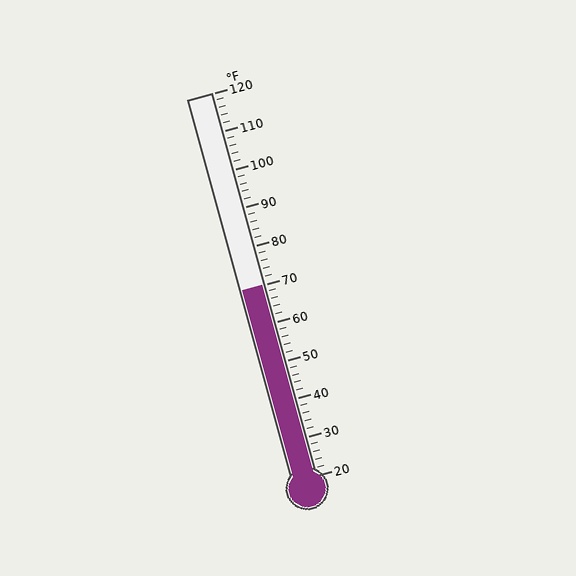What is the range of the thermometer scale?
The thermometer scale ranges from 20°F to 120°F.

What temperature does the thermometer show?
The thermometer shows approximately 70°F.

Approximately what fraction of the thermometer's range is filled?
The thermometer is filled to approximately 50% of its range.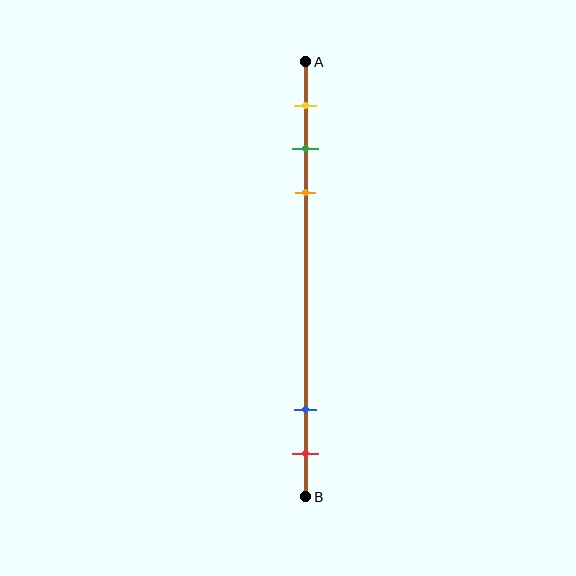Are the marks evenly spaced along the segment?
No, the marks are not evenly spaced.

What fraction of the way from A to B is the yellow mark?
The yellow mark is approximately 10% (0.1) of the way from A to B.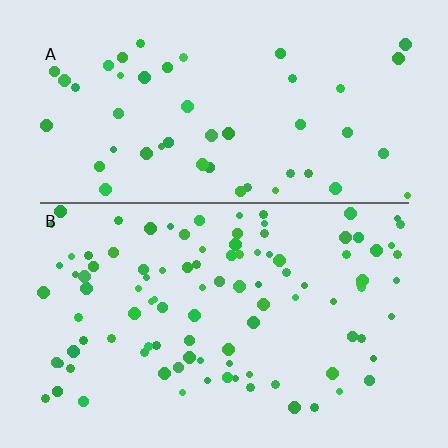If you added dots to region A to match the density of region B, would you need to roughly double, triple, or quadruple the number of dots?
Approximately double.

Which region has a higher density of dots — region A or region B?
B (the bottom).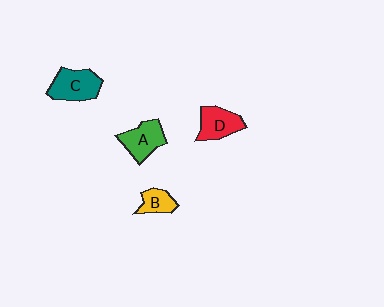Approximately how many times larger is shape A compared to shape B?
Approximately 1.6 times.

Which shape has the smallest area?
Shape B (yellow).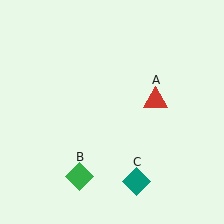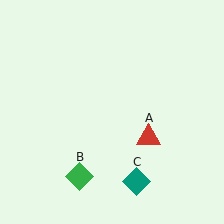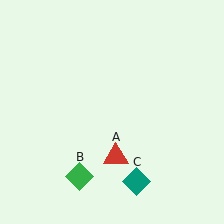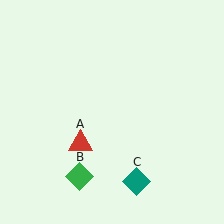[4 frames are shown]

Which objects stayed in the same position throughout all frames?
Green diamond (object B) and teal diamond (object C) remained stationary.